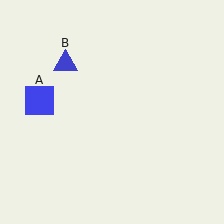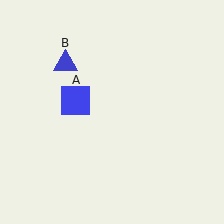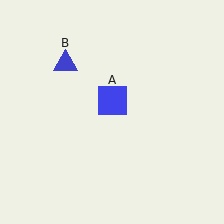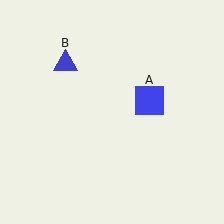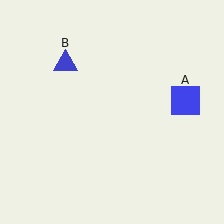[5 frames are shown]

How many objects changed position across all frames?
1 object changed position: blue square (object A).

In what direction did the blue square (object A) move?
The blue square (object A) moved right.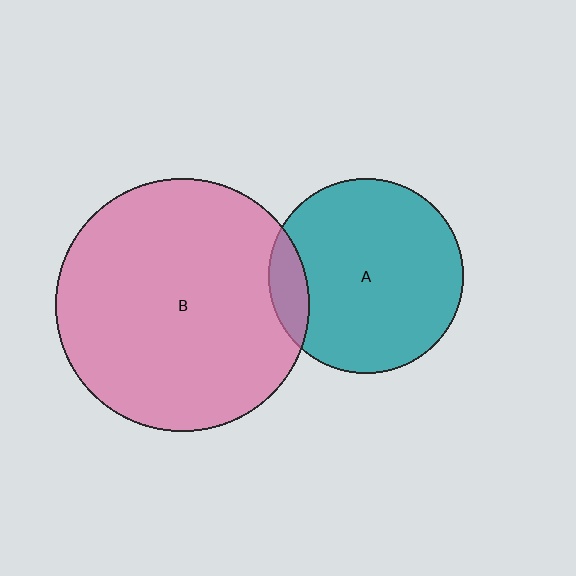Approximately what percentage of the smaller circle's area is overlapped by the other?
Approximately 10%.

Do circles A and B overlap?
Yes.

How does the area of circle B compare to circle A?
Approximately 1.7 times.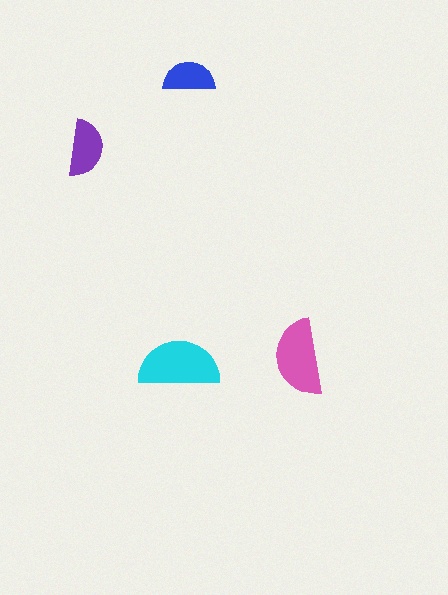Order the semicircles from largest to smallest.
the cyan one, the pink one, the purple one, the blue one.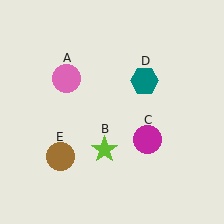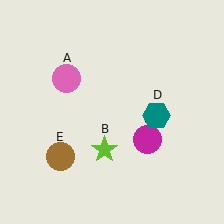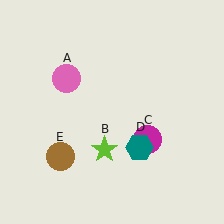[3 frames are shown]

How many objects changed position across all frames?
1 object changed position: teal hexagon (object D).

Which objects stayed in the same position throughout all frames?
Pink circle (object A) and lime star (object B) and magenta circle (object C) and brown circle (object E) remained stationary.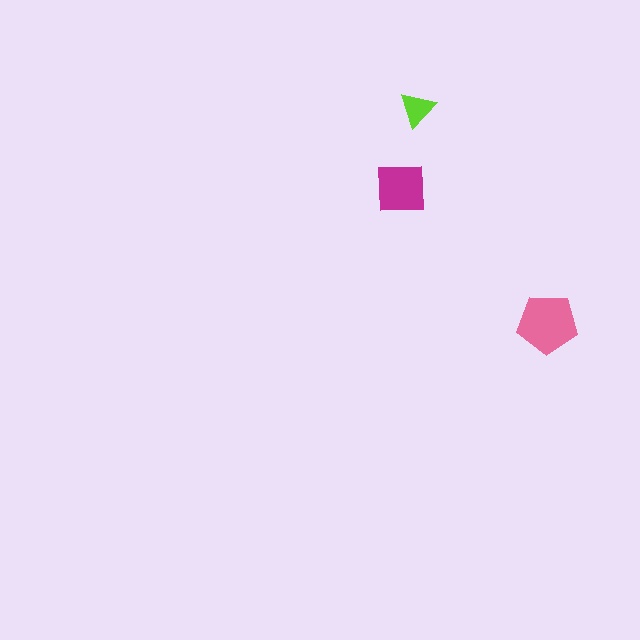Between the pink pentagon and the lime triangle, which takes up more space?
The pink pentagon.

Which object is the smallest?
The lime triangle.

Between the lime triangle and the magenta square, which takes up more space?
The magenta square.